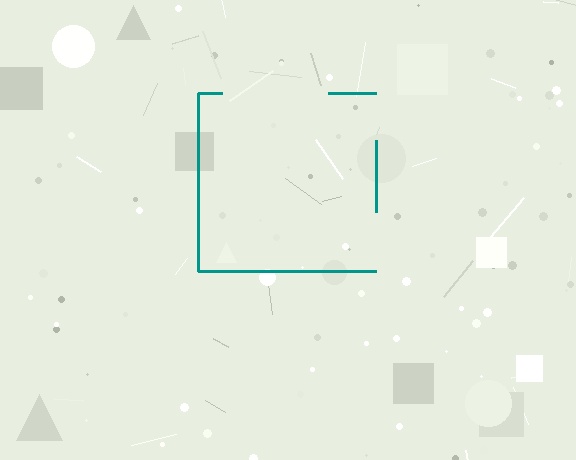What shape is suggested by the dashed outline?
The dashed outline suggests a square.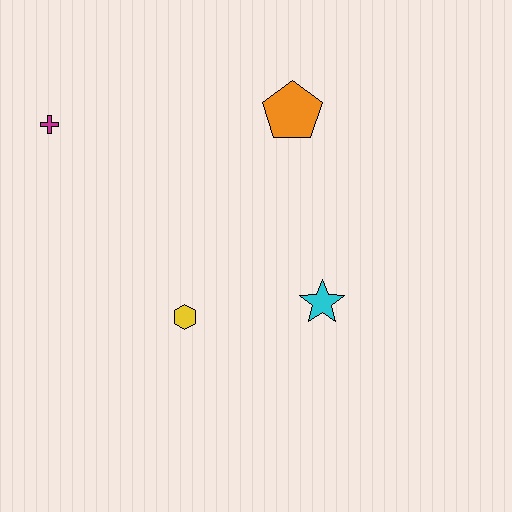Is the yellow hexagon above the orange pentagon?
No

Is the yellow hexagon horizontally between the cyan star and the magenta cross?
Yes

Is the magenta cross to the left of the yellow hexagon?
Yes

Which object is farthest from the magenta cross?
The cyan star is farthest from the magenta cross.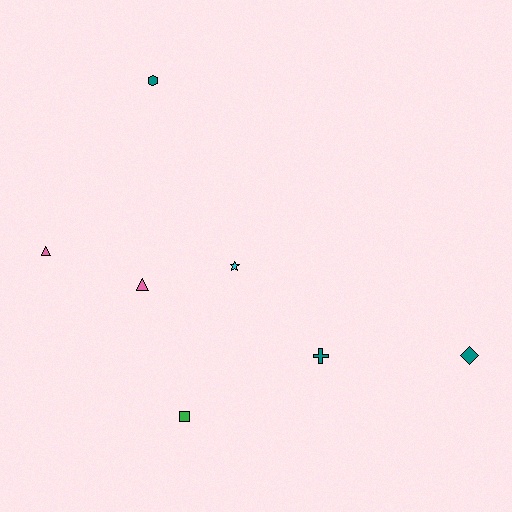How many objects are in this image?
There are 7 objects.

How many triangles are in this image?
There are 2 triangles.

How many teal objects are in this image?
There are 3 teal objects.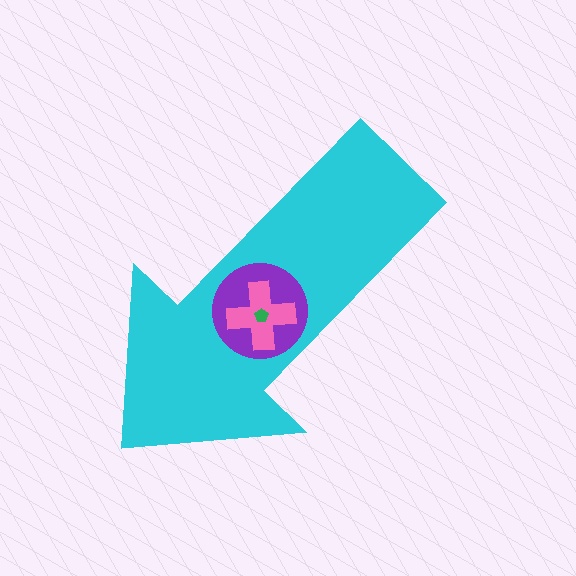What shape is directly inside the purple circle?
The pink cross.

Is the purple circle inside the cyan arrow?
Yes.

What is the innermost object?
The green pentagon.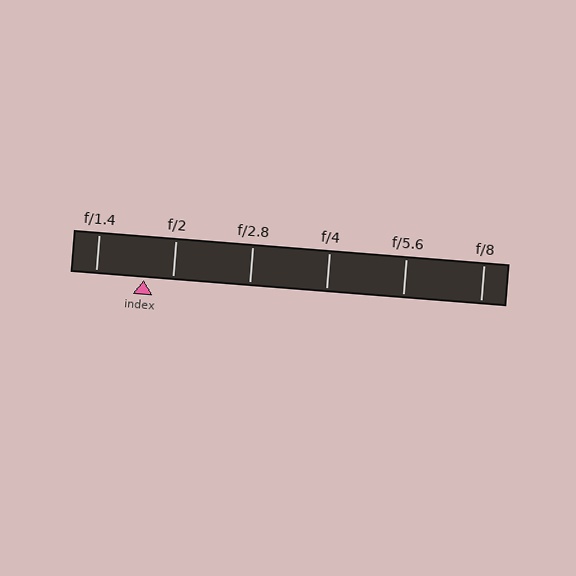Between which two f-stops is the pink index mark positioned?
The index mark is between f/1.4 and f/2.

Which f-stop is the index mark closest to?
The index mark is closest to f/2.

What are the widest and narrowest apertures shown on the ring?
The widest aperture shown is f/1.4 and the narrowest is f/8.